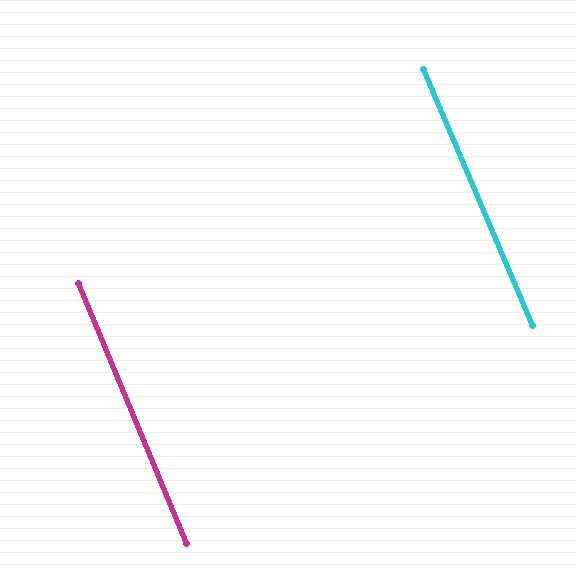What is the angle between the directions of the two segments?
Approximately 1 degree.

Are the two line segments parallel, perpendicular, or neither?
Parallel — their directions differ by only 0.6°.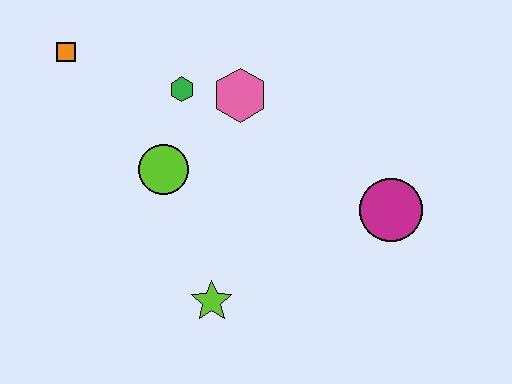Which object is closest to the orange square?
The green hexagon is closest to the orange square.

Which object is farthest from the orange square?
The magenta circle is farthest from the orange square.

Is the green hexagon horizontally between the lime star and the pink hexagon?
No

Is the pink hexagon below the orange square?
Yes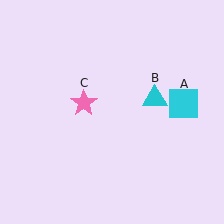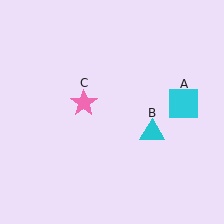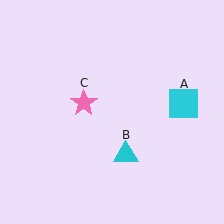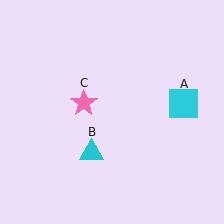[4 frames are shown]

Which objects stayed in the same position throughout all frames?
Cyan square (object A) and pink star (object C) remained stationary.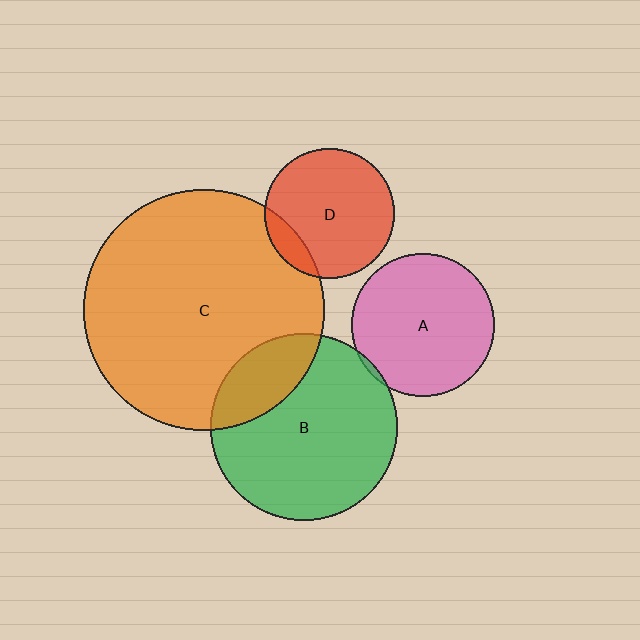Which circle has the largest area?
Circle C (orange).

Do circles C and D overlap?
Yes.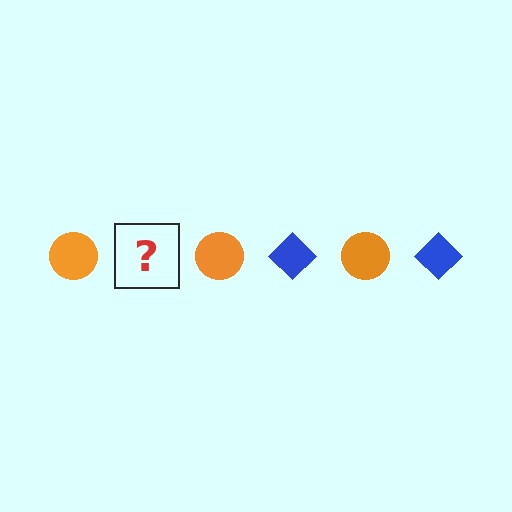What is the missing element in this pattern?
The missing element is a blue diamond.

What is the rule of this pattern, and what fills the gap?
The rule is that the pattern alternates between orange circle and blue diamond. The gap should be filled with a blue diamond.